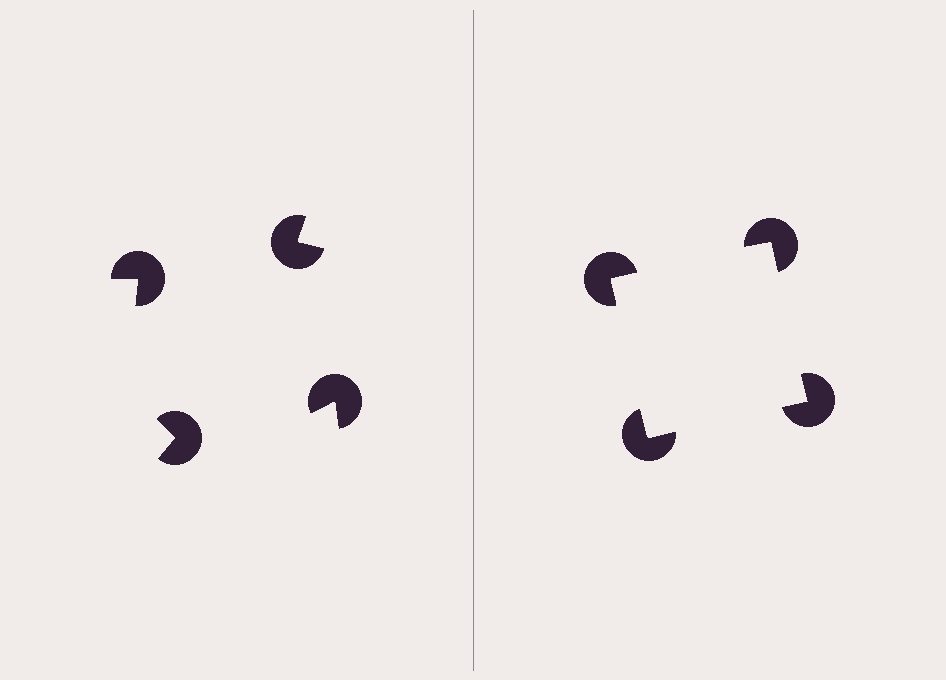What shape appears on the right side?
An illusory square.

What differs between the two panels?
The pac-man discs are positioned identically on both sides; only the wedge orientations differ. On the right they align to a square; on the left they are misaligned.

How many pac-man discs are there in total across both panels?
8 — 4 on each side.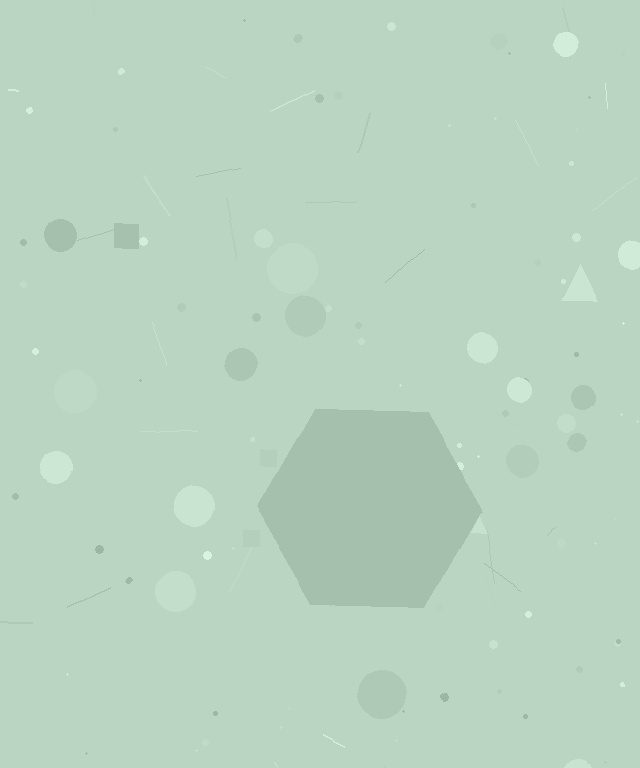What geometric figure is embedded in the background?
A hexagon is embedded in the background.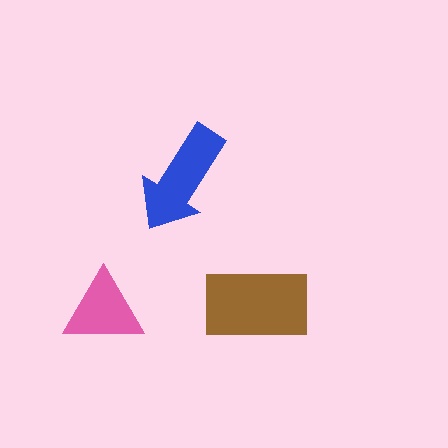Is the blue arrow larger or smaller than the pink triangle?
Larger.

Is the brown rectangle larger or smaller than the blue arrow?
Larger.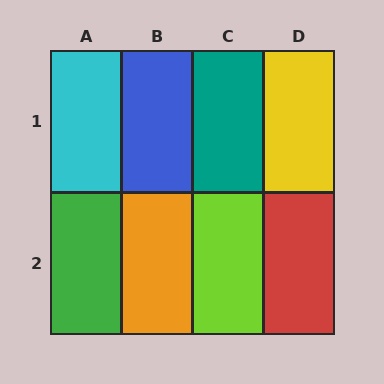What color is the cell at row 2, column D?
Red.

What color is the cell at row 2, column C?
Lime.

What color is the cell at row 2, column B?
Orange.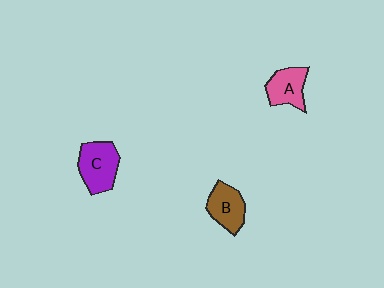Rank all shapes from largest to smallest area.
From largest to smallest: C (purple), B (brown), A (pink).